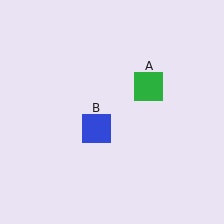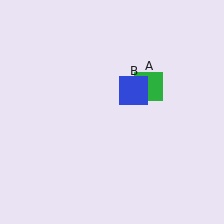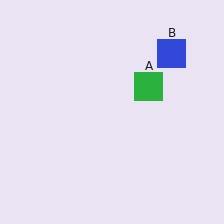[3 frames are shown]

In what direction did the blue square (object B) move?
The blue square (object B) moved up and to the right.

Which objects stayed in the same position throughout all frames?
Green square (object A) remained stationary.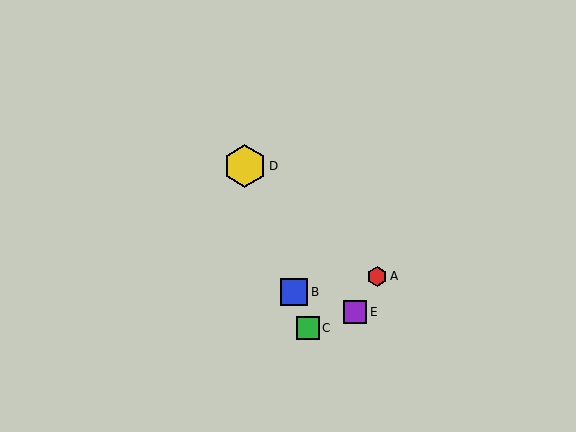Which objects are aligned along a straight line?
Objects B, C, D are aligned along a straight line.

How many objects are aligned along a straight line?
3 objects (B, C, D) are aligned along a straight line.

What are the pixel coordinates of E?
Object E is at (355, 312).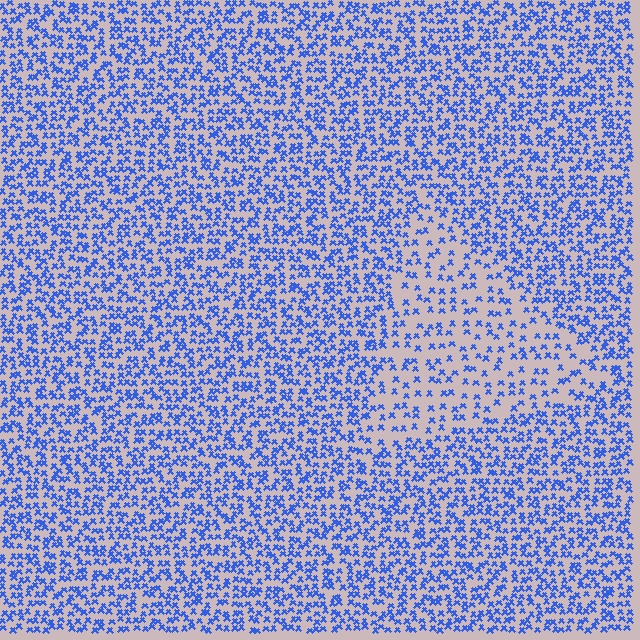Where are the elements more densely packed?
The elements are more densely packed outside the triangle boundary.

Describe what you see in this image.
The image contains small blue elements arranged at two different densities. A triangle-shaped region is visible where the elements are less densely packed than the surrounding area.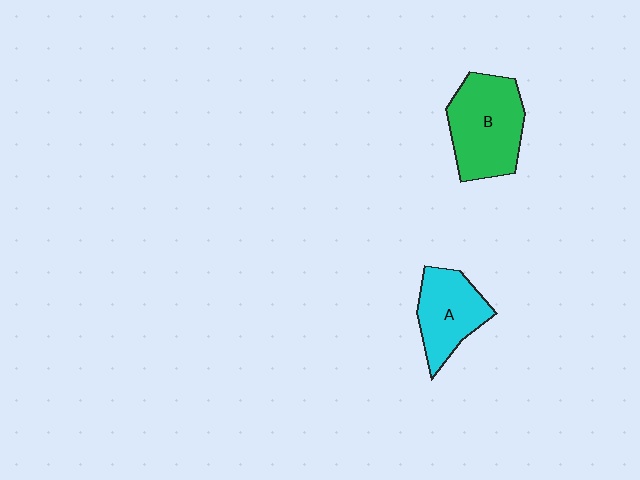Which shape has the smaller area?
Shape A (cyan).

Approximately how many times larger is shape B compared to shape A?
Approximately 1.4 times.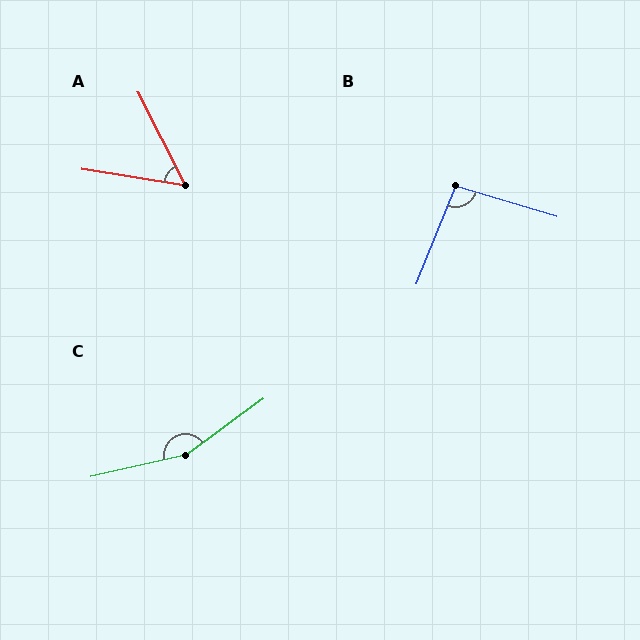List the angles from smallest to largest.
A (54°), B (95°), C (156°).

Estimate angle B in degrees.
Approximately 95 degrees.